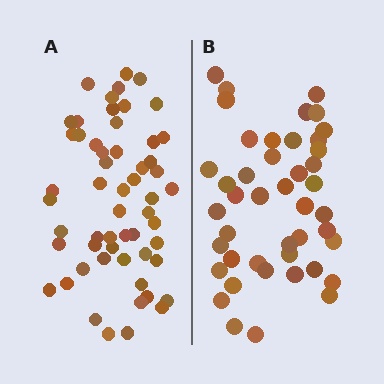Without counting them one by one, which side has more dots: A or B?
Region A (the left region) has more dots.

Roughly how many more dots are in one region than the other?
Region A has roughly 12 or so more dots than region B.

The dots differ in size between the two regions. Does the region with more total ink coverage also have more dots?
No. Region B has more total ink coverage because its dots are larger, but region A actually contains more individual dots. Total area can be misleading — the number of items is what matters here.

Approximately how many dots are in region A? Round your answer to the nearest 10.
About 60 dots. (The exact count is 56, which rounds to 60.)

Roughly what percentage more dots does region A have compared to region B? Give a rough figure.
About 25% more.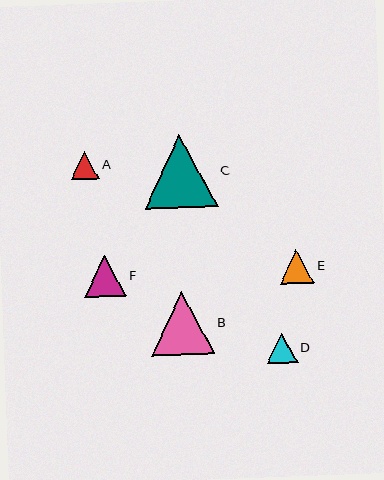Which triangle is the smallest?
Triangle A is the smallest with a size of approximately 29 pixels.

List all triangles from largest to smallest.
From largest to smallest: C, B, F, E, D, A.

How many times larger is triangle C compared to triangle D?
Triangle C is approximately 2.4 times the size of triangle D.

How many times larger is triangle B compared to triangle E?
Triangle B is approximately 1.8 times the size of triangle E.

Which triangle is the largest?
Triangle C is the largest with a size of approximately 73 pixels.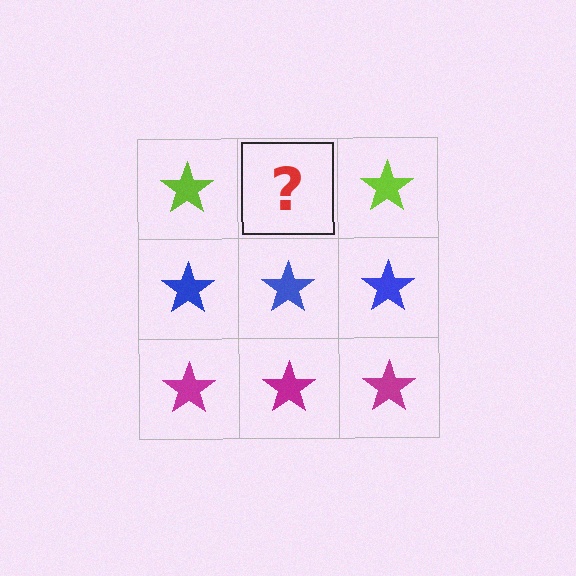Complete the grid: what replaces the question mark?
The question mark should be replaced with a lime star.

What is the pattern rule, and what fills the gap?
The rule is that each row has a consistent color. The gap should be filled with a lime star.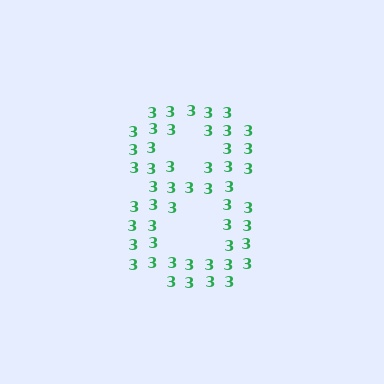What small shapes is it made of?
It is made of small digit 3's.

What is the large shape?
The large shape is the digit 8.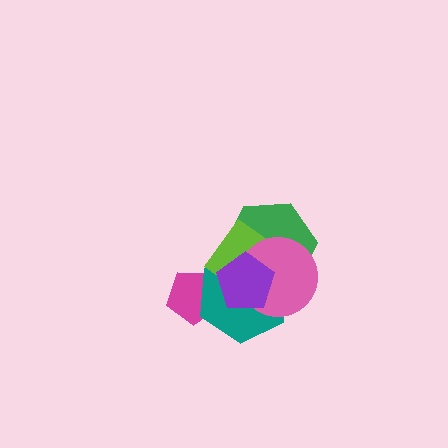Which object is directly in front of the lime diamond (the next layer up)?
The pink circle is directly in front of the lime diamond.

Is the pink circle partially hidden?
Yes, it is partially covered by another shape.